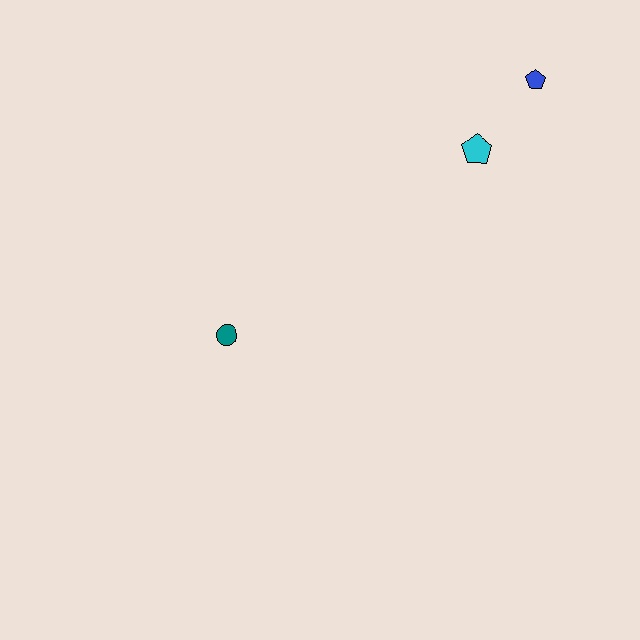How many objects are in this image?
There are 3 objects.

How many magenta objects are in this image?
There are no magenta objects.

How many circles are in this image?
There is 1 circle.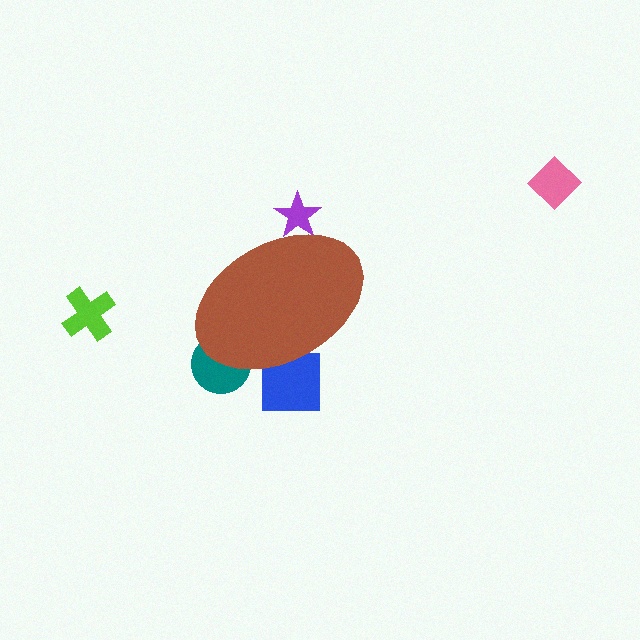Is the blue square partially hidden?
Yes, the blue square is partially hidden behind the brown ellipse.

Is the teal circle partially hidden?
Yes, the teal circle is partially hidden behind the brown ellipse.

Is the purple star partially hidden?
Yes, the purple star is partially hidden behind the brown ellipse.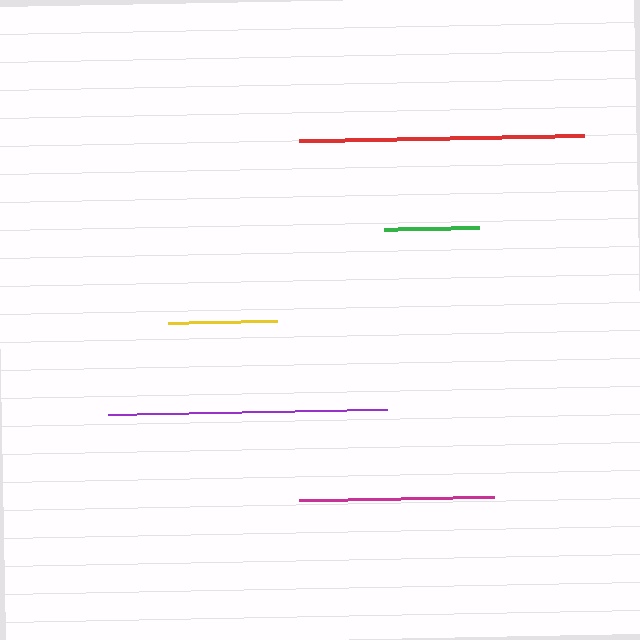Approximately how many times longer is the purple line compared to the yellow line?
The purple line is approximately 2.6 times the length of the yellow line.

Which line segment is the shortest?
The green line is the shortest at approximately 95 pixels.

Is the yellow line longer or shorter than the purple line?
The purple line is longer than the yellow line.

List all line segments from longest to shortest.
From longest to shortest: red, purple, magenta, yellow, green.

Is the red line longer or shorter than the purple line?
The red line is longer than the purple line.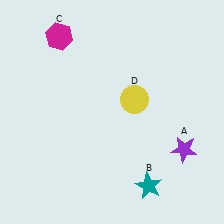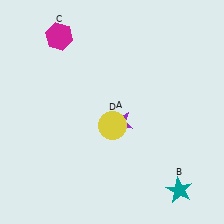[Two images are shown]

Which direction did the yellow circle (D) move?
The yellow circle (D) moved down.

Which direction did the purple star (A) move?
The purple star (A) moved left.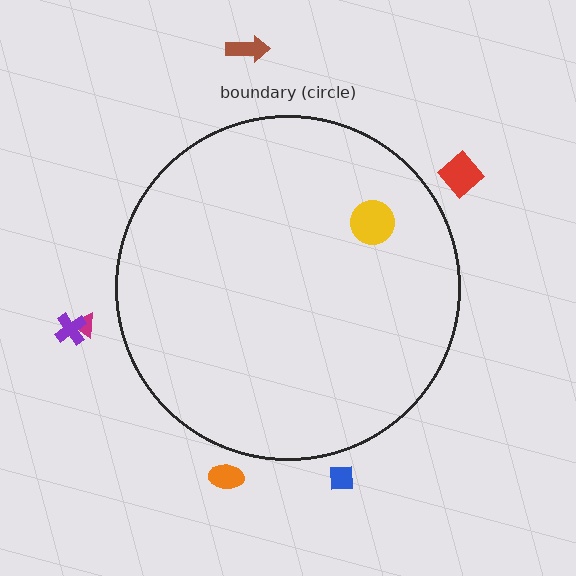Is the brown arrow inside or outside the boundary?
Outside.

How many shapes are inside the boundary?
1 inside, 6 outside.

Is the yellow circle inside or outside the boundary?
Inside.